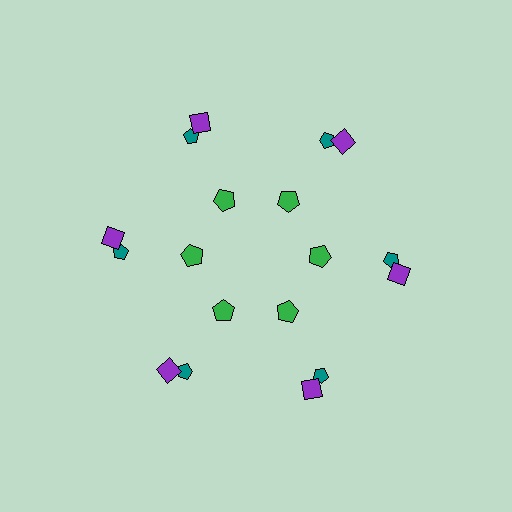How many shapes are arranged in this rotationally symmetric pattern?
There are 18 shapes, arranged in 6 groups of 3.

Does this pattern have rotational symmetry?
Yes, this pattern has 6-fold rotational symmetry. It looks the same after rotating 60 degrees around the center.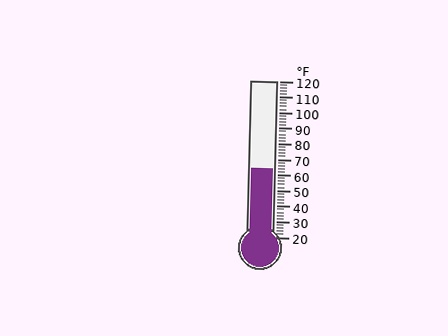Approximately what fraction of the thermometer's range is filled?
The thermometer is filled to approximately 45% of its range.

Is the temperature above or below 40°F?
The temperature is above 40°F.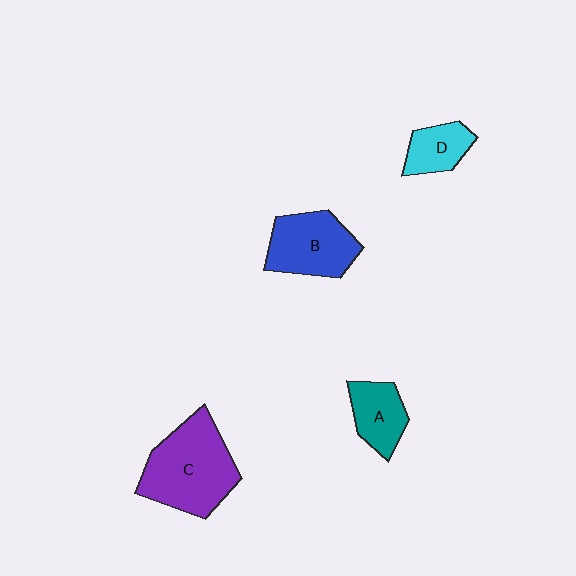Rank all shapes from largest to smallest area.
From largest to smallest: C (purple), B (blue), A (teal), D (cyan).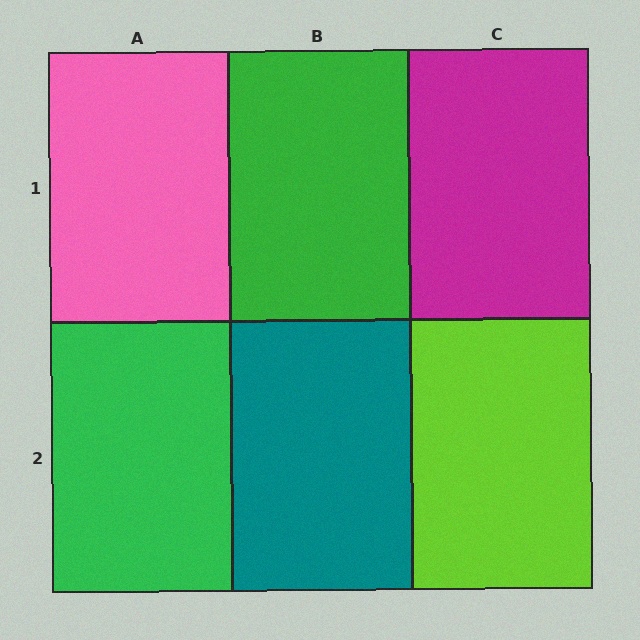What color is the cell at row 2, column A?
Green.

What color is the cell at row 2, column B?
Teal.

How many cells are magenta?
1 cell is magenta.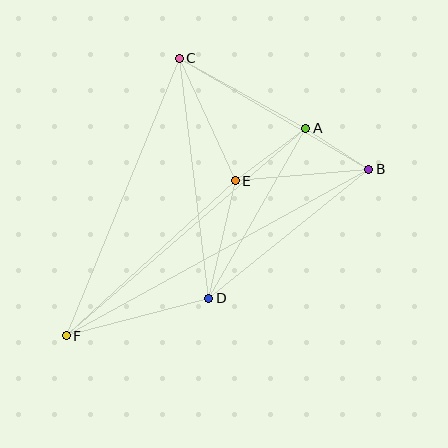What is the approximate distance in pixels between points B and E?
The distance between B and E is approximately 134 pixels.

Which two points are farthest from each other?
Points B and F are farthest from each other.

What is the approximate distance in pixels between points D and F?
The distance between D and F is approximately 147 pixels.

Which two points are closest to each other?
Points A and B are closest to each other.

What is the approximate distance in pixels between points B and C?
The distance between B and C is approximately 219 pixels.